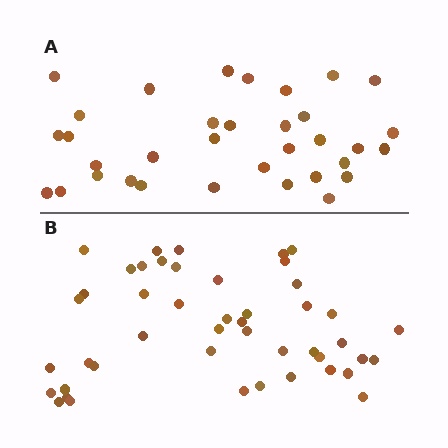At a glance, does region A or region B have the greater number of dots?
Region B (the bottom region) has more dots.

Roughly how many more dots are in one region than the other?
Region B has roughly 12 or so more dots than region A.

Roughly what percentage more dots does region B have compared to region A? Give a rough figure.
About 35% more.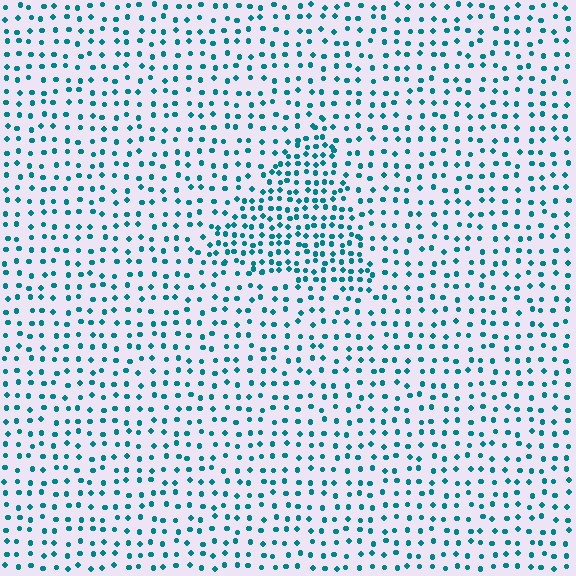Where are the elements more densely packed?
The elements are more densely packed inside the triangle boundary.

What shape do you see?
I see a triangle.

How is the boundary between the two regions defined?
The boundary is defined by a change in element density (approximately 1.9x ratio). All elements are the same color, size, and shape.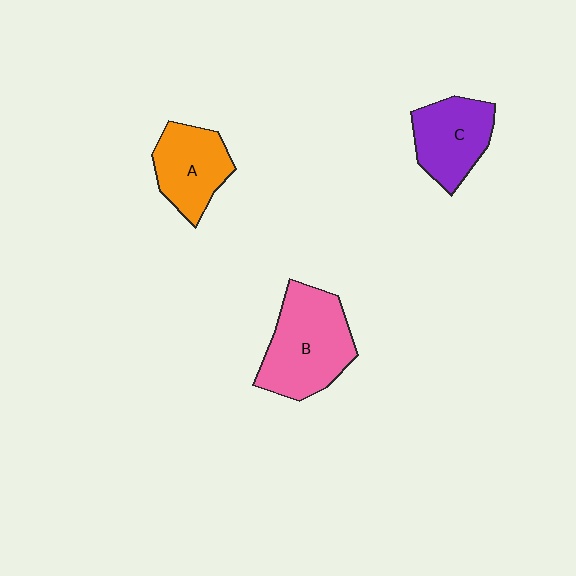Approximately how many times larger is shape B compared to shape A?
Approximately 1.4 times.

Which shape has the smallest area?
Shape A (orange).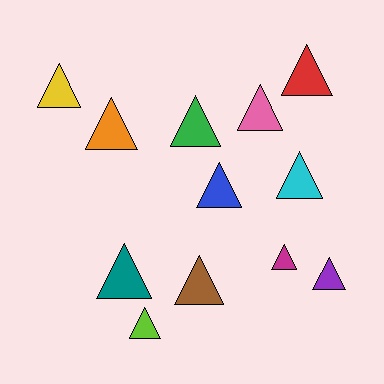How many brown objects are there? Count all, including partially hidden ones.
There is 1 brown object.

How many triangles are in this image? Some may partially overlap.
There are 12 triangles.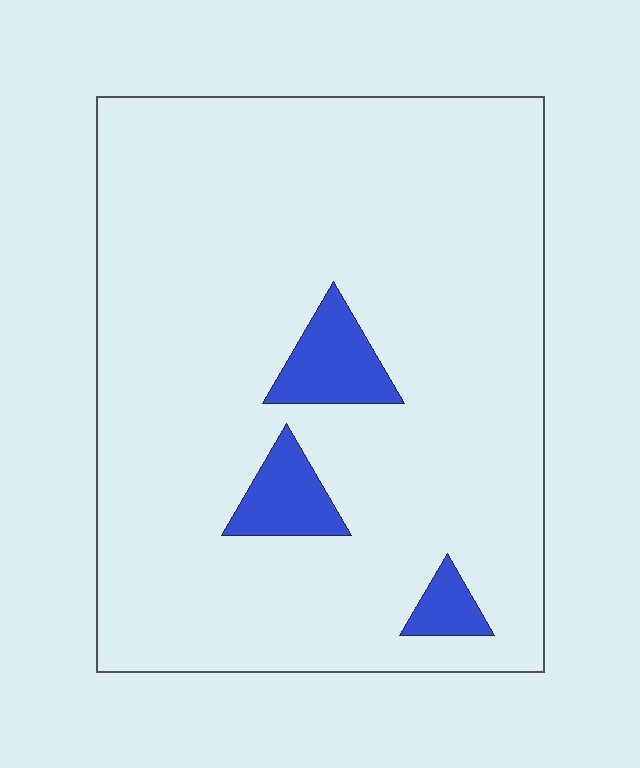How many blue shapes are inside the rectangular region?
3.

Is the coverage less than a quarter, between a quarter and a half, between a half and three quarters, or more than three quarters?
Less than a quarter.